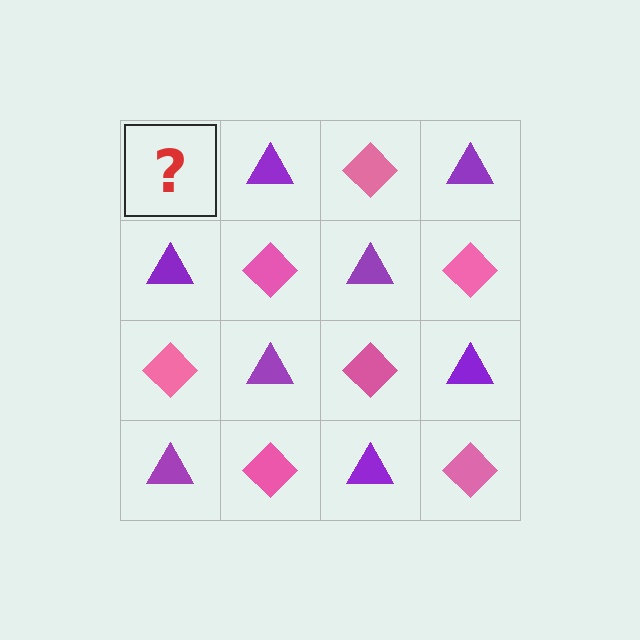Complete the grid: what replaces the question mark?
The question mark should be replaced with a pink diamond.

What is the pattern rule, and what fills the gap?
The rule is that it alternates pink diamond and purple triangle in a checkerboard pattern. The gap should be filled with a pink diamond.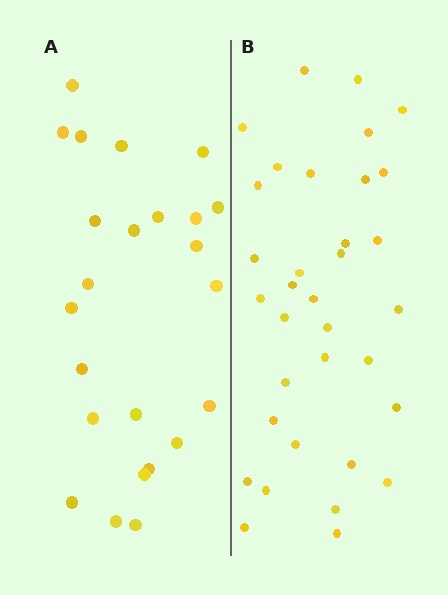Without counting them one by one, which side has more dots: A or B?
Region B (the right region) has more dots.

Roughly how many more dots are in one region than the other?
Region B has roughly 10 or so more dots than region A.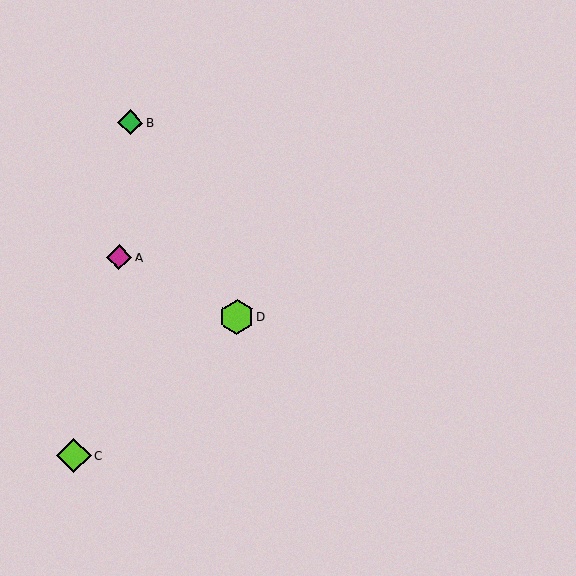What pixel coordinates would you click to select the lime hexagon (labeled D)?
Click at (236, 317) to select the lime hexagon D.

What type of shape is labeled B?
Shape B is a green diamond.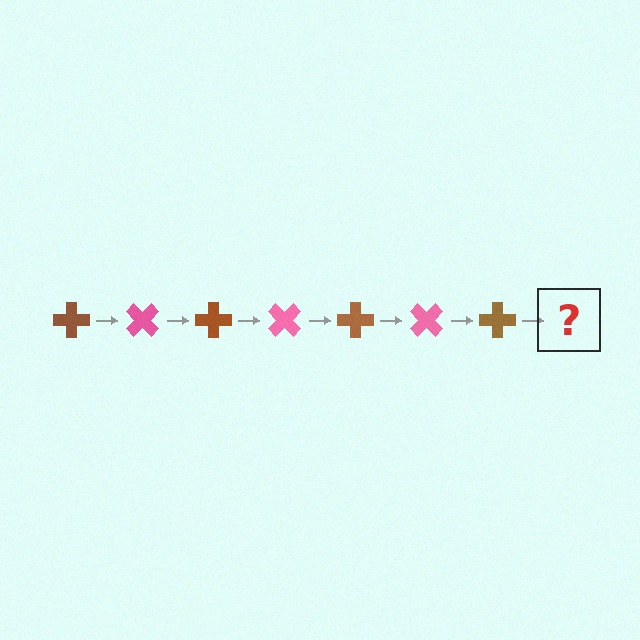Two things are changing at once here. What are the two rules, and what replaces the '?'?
The two rules are that it rotates 45 degrees each step and the color cycles through brown and pink. The '?' should be a pink cross, rotated 315 degrees from the start.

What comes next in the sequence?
The next element should be a pink cross, rotated 315 degrees from the start.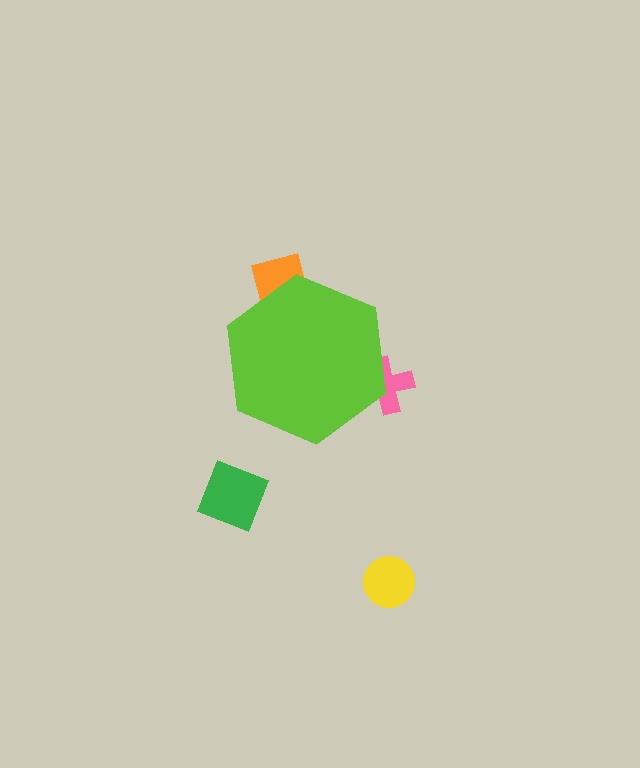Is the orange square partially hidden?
Yes, the orange square is partially hidden behind the lime hexagon.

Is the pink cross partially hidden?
Yes, the pink cross is partially hidden behind the lime hexagon.